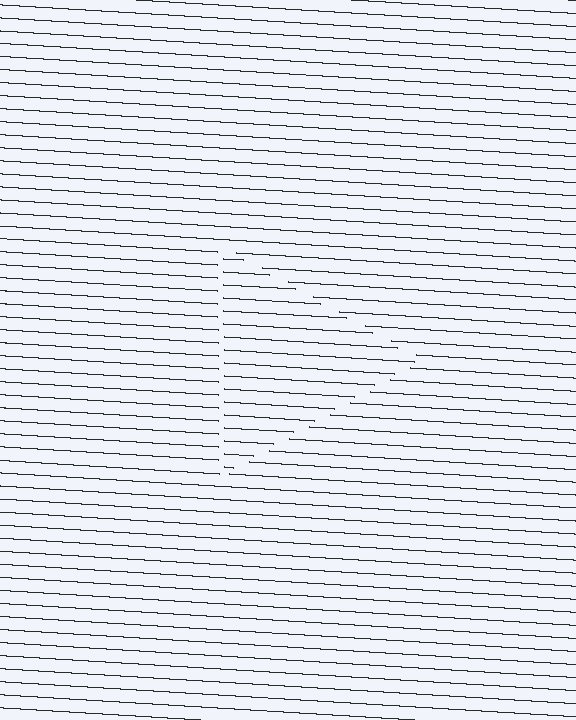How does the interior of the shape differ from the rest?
The interior of the shape contains the same grating, shifted by half a period — the contour is defined by the phase discontinuity where line-ends from the inner and outer gratings abut.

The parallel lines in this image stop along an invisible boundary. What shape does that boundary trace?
An illusory triangle. The interior of the shape contains the same grating, shifted by half a period — the contour is defined by the phase discontinuity where line-ends from the inner and outer gratings abut.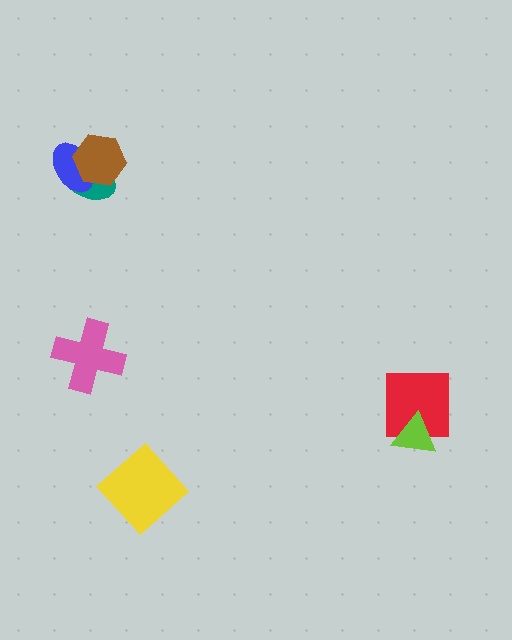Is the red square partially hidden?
Yes, it is partially covered by another shape.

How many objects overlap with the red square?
1 object overlaps with the red square.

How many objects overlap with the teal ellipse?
2 objects overlap with the teal ellipse.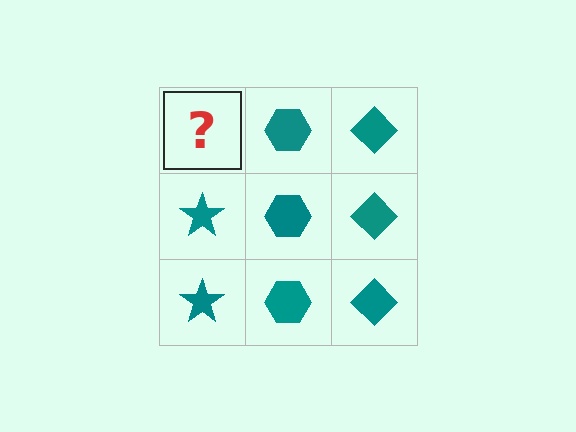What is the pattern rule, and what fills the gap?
The rule is that each column has a consistent shape. The gap should be filled with a teal star.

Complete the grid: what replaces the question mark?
The question mark should be replaced with a teal star.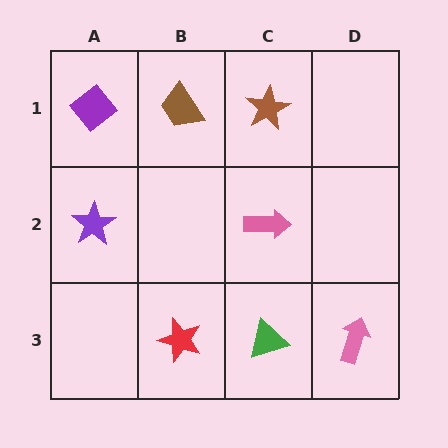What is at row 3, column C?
A green triangle.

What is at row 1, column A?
A purple diamond.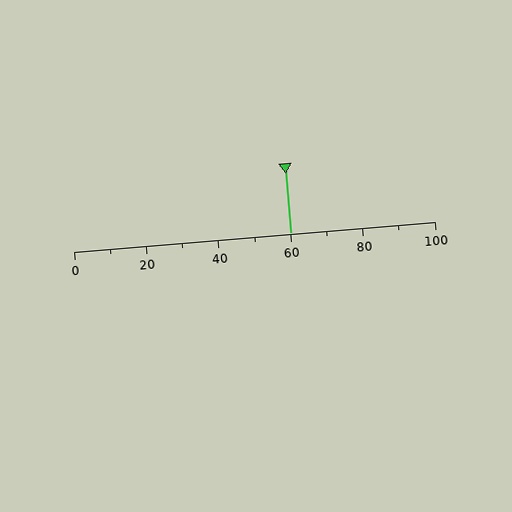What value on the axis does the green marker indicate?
The marker indicates approximately 60.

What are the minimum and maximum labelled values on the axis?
The axis runs from 0 to 100.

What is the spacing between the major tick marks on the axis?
The major ticks are spaced 20 apart.